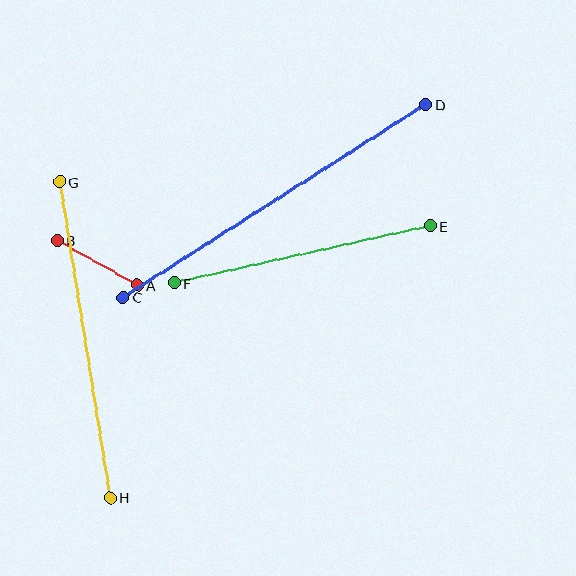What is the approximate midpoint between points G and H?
The midpoint is at approximately (85, 340) pixels.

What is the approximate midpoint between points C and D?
The midpoint is at approximately (274, 201) pixels.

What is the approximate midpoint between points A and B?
The midpoint is at approximately (97, 263) pixels.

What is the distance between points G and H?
The distance is approximately 320 pixels.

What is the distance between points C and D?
The distance is approximately 359 pixels.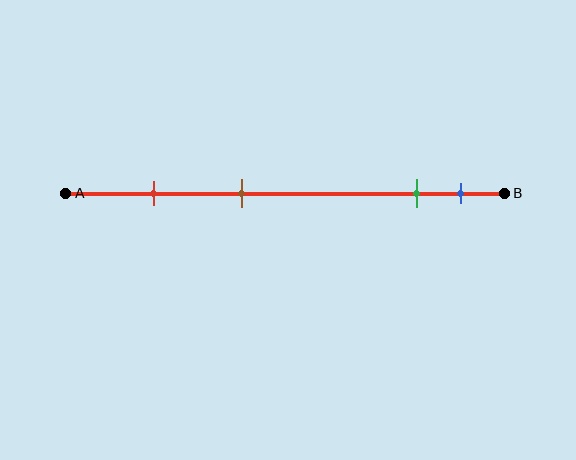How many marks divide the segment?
There are 4 marks dividing the segment.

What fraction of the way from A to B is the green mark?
The green mark is approximately 80% (0.8) of the way from A to B.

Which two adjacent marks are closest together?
The green and blue marks are the closest adjacent pair.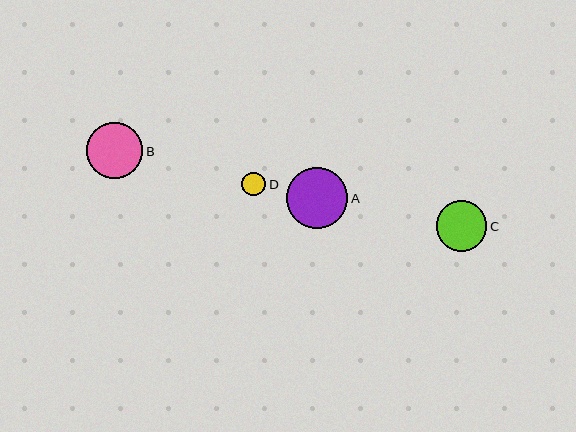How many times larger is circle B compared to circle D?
Circle B is approximately 2.4 times the size of circle D.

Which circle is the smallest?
Circle D is the smallest with a size of approximately 24 pixels.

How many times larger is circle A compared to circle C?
Circle A is approximately 1.2 times the size of circle C.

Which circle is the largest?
Circle A is the largest with a size of approximately 61 pixels.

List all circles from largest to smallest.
From largest to smallest: A, B, C, D.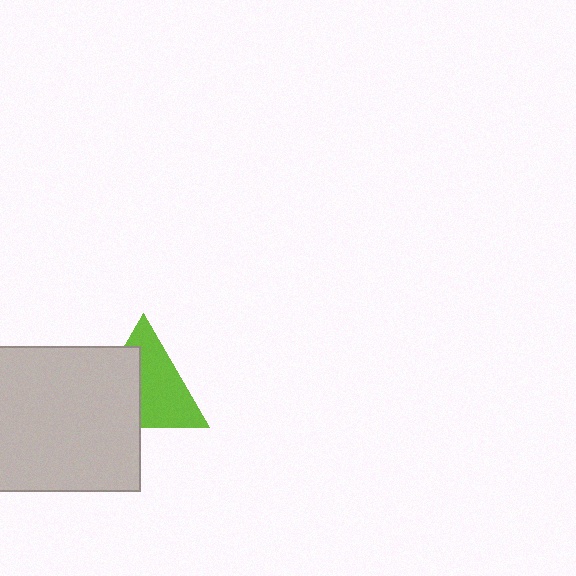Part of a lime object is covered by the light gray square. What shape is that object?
It is a triangle.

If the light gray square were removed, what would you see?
You would see the complete lime triangle.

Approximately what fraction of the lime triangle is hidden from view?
Roughly 44% of the lime triangle is hidden behind the light gray square.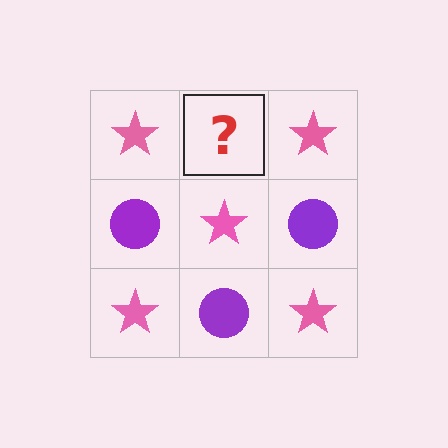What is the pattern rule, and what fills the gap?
The rule is that it alternates pink star and purple circle in a checkerboard pattern. The gap should be filled with a purple circle.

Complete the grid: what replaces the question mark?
The question mark should be replaced with a purple circle.